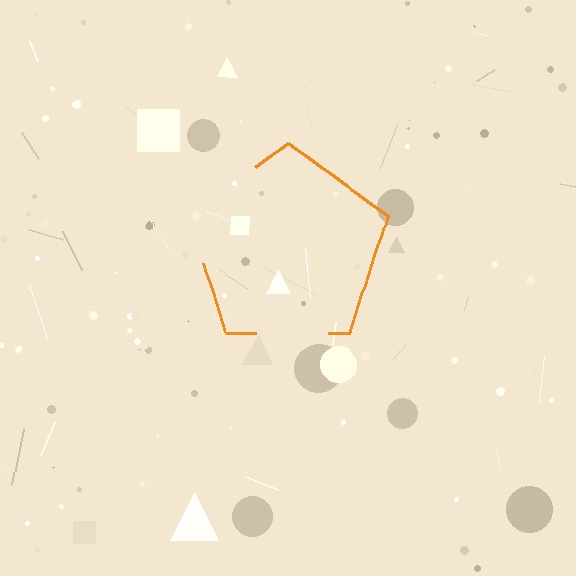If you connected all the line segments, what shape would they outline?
They would outline a pentagon.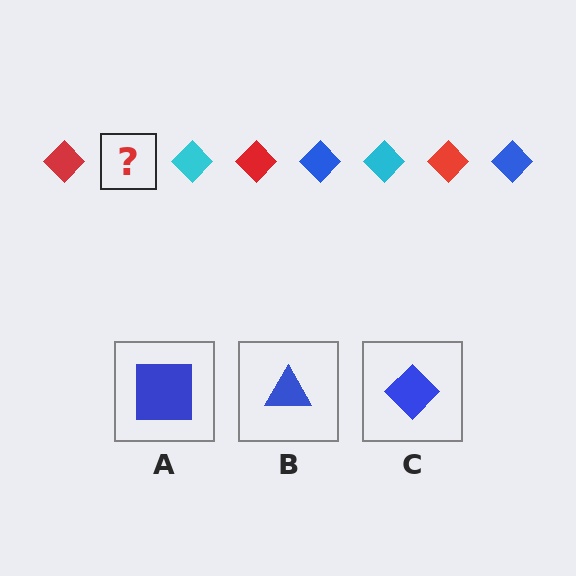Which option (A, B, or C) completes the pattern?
C.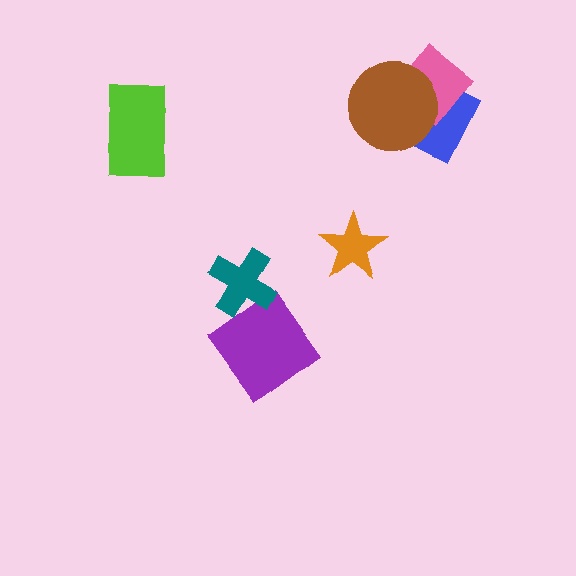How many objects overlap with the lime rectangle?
0 objects overlap with the lime rectangle.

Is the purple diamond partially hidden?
Yes, it is partially covered by another shape.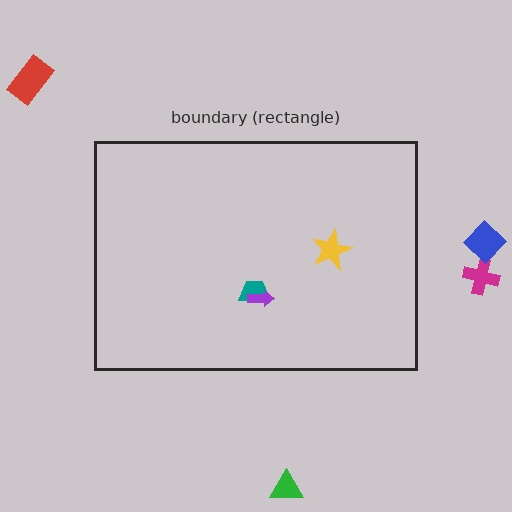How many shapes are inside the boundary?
3 inside, 4 outside.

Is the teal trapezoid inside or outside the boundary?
Inside.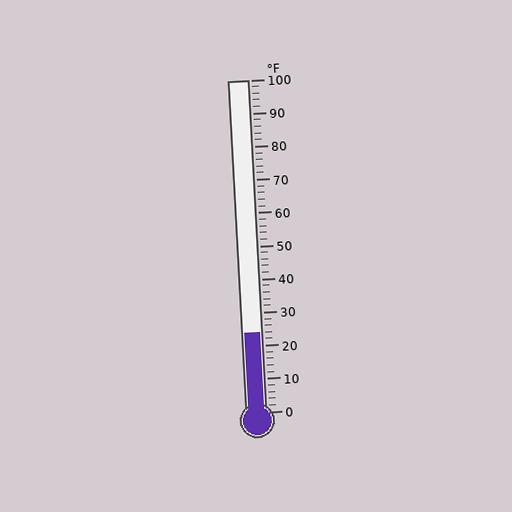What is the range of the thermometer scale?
The thermometer scale ranges from 0°F to 100°F.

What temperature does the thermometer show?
The thermometer shows approximately 24°F.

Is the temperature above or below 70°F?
The temperature is below 70°F.